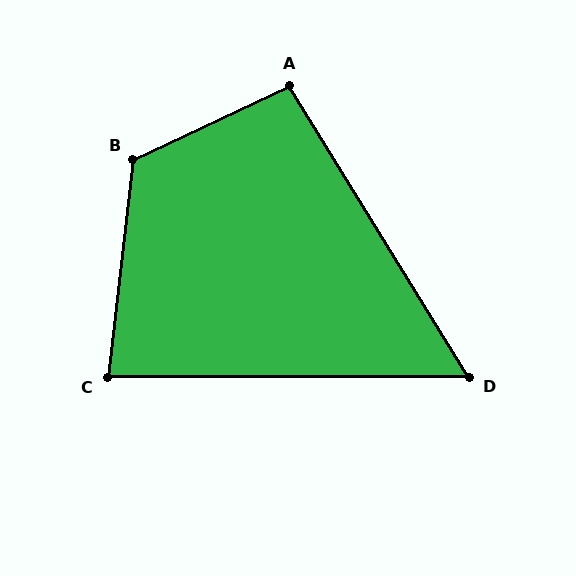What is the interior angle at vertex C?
Approximately 83 degrees (acute).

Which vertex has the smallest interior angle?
D, at approximately 58 degrees.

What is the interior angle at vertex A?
Approximately 97 degrees (obtuse).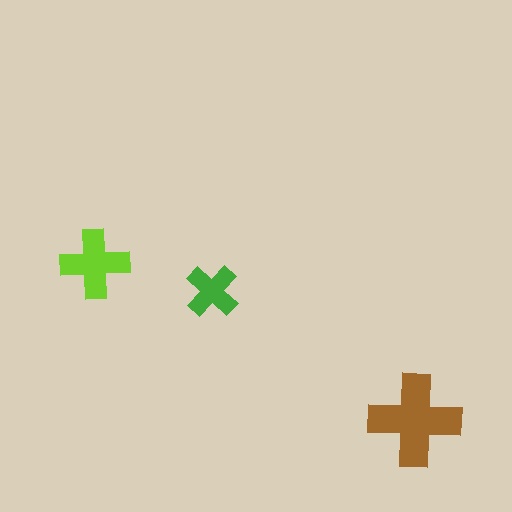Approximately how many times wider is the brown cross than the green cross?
About 1.5 times wider.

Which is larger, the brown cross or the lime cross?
The brown one.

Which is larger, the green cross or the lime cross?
The lime one.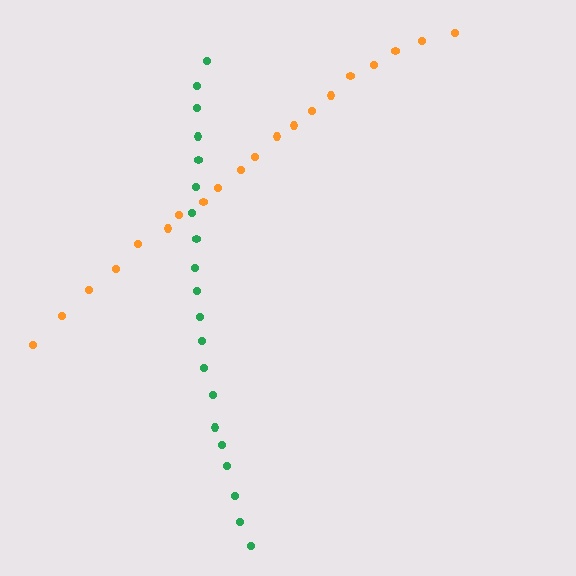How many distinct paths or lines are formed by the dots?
There are 2 distinct paths.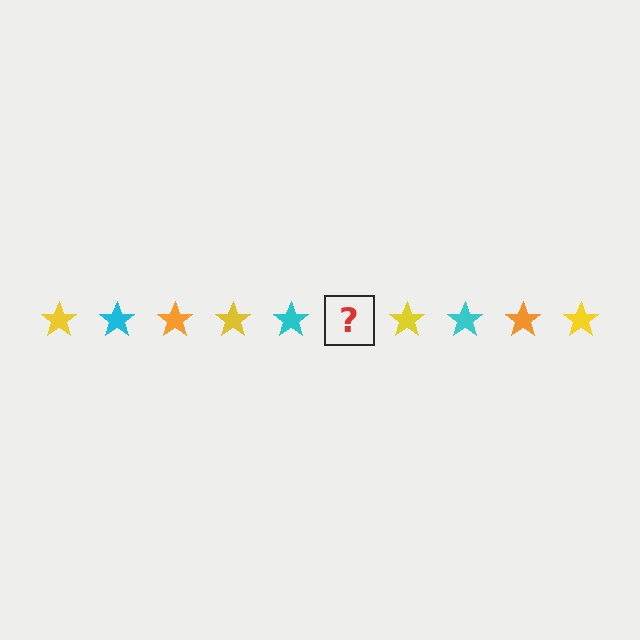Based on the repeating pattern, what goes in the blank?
The blank should be an orange star.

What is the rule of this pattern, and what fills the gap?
The rule is that the pattern cycles through yellow, cyan, orange stars. The gap should be filled with an orange star.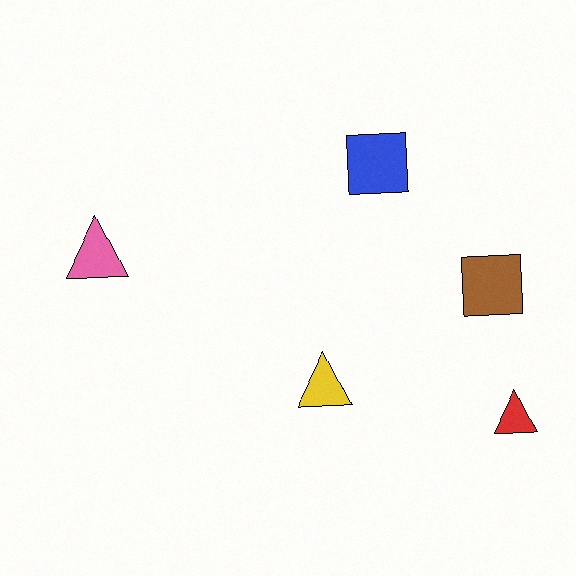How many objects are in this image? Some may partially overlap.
There are 5 objects.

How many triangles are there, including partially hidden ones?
There are 3 triangles.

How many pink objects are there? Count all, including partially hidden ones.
There is 1 pink object.